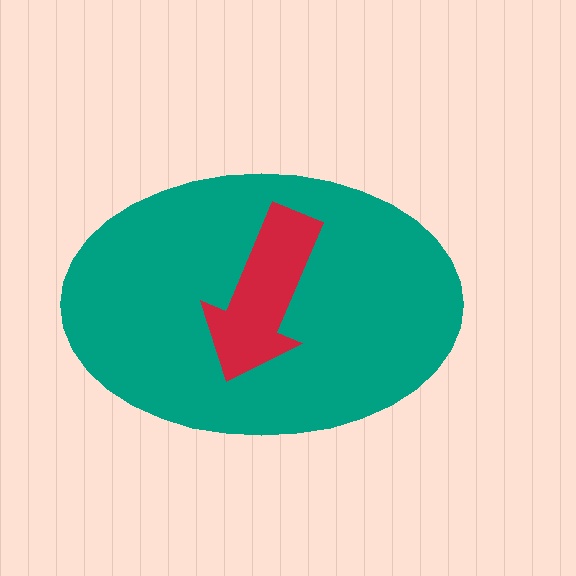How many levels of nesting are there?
2.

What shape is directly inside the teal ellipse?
The red arrow.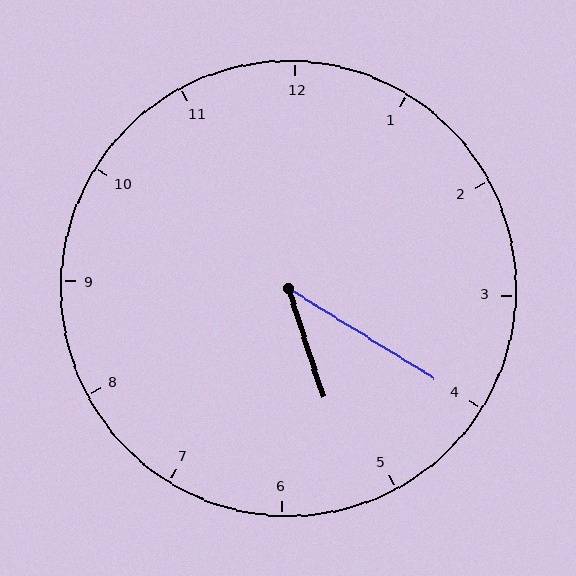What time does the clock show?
5:20.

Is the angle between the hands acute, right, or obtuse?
It is acute.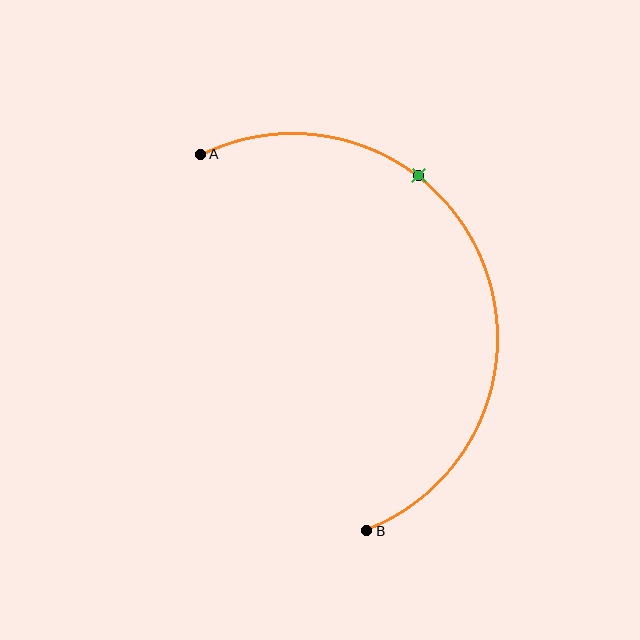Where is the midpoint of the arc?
The arc midpoint is the point on the curve farthest from the straight line joining A and B. It sits to the right of that line.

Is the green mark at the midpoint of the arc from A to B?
No. The green mark lies on the arc but is closer to endpoint A. The arc midpoint would be at the point on the curve equidistant along the arc from both A and B.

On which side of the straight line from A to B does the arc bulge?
The arc bulges to the right of the straight line connecting A and B.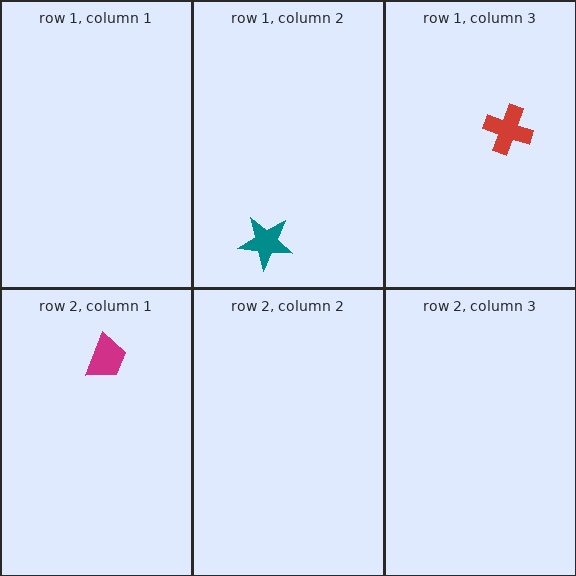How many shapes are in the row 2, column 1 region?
1.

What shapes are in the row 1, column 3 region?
The red cross.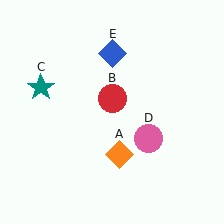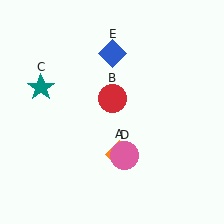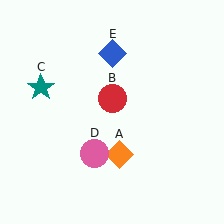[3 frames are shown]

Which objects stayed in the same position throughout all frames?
Orange diamond (object A) and red circle (object B) and teal star (object C) and blue diamond (object E) remained stationary.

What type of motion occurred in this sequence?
The pink circle (object D) rotated clockwise around the center of the scene.